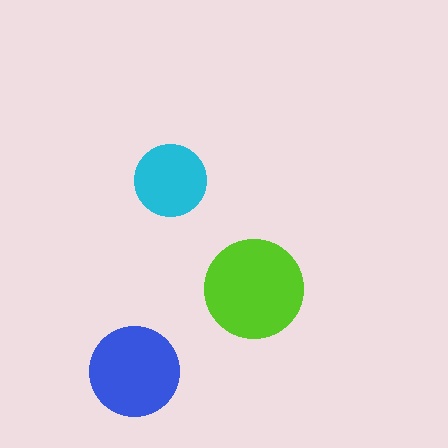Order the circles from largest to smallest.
the lime one, the blue one, the cyan one.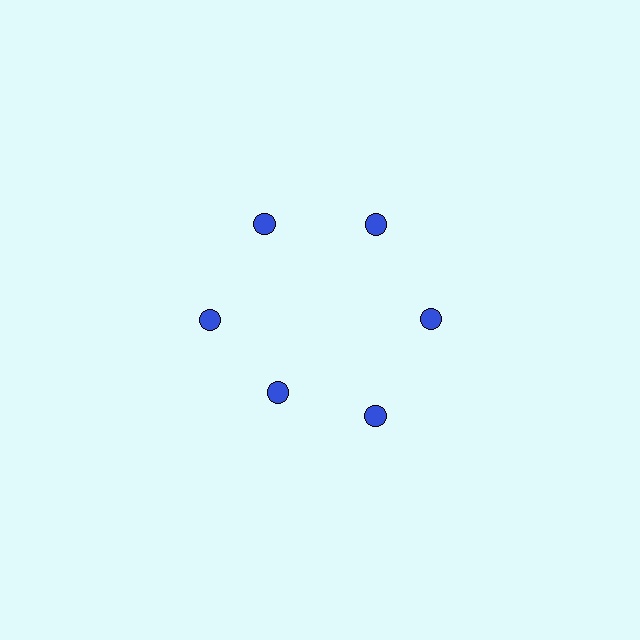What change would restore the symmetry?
The symmetry would be restored by moving it outward, back onto the ring so that all 6 circles sit at equal angles and equal distance from the center.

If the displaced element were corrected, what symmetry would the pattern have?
It would have 6-fold rotational symmetry — the pattern would map onto itself every 60 degrees.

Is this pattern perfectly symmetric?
No. The 6 blue circles are arranged in a ring, but one element near the 7 o'clock position is pulled inward toward the center, breaking the 6-fold rotational symmetry.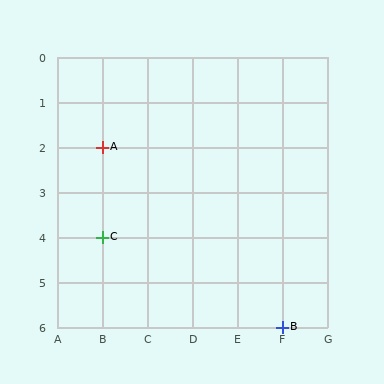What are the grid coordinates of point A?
Point A is at grid coordinates (B, 2).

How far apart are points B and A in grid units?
Points B and A are 4 columns and 4 rows apart (about 5.7 grid units diagonally).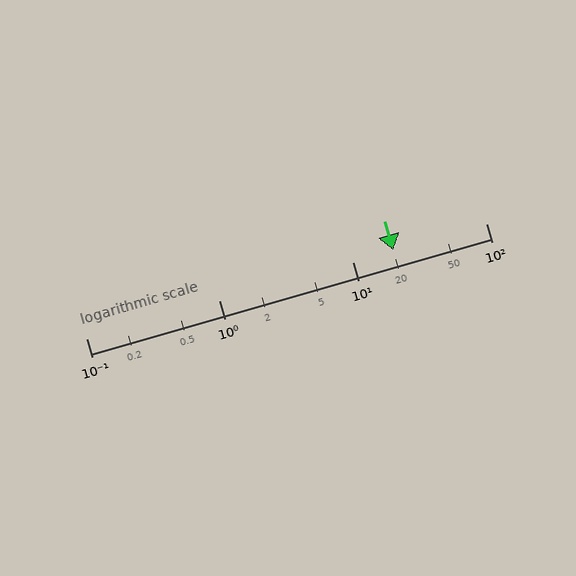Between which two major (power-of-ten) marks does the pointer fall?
The pointer is between 10 and 100.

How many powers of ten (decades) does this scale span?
The scale spans 3 decades, from 0.1 to 100.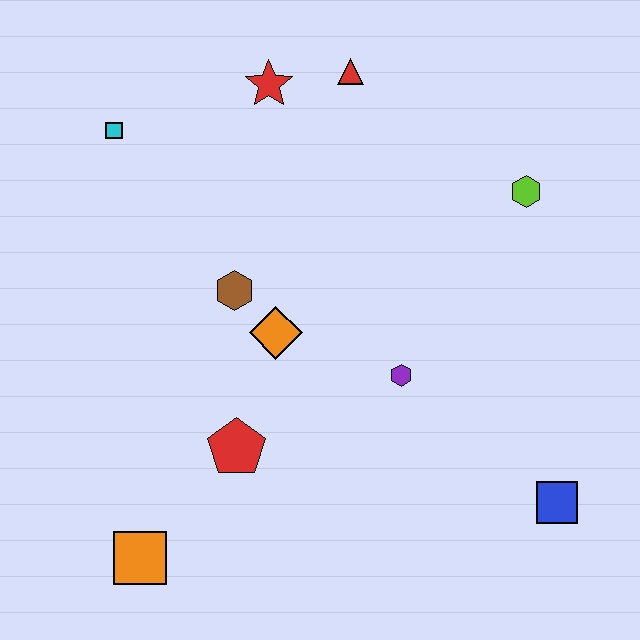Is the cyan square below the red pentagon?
No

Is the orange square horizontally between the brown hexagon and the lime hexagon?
No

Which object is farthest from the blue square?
The cyan square is farthest from the blue square.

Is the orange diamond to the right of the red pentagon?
Yes